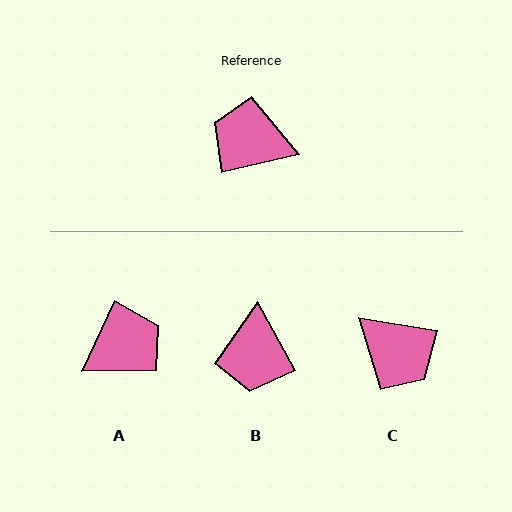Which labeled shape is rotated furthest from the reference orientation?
C, about 158 degrees away.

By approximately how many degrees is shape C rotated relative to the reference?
Approximately 158 degrees counter-clockwise.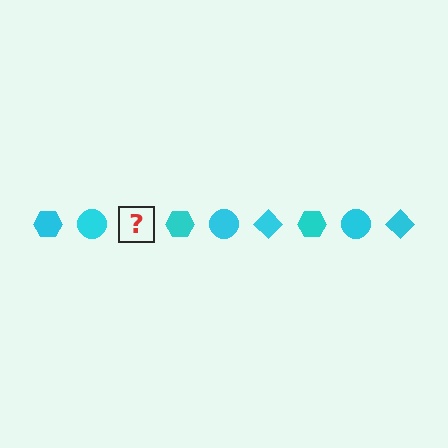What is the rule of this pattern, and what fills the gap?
The rule is that the pattern cycles through hexagon, circle, diamond shapes in cyan. The gap should be filled with a cyan diamond.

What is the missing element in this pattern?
The missing element is a cyan diamond.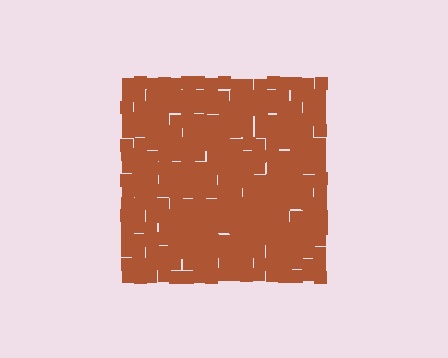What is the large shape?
The large shape is a square.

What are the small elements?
The small elements are squares.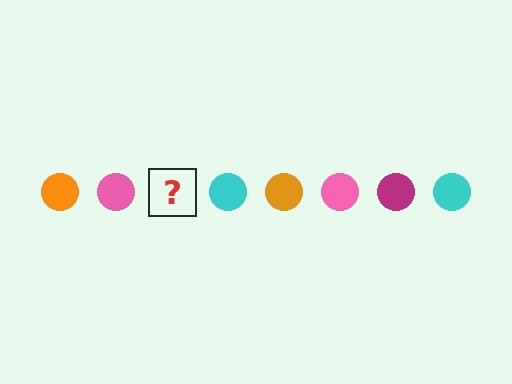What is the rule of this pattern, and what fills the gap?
The rule is that the pattern cycles through orange, pink, magenta, cyan circles. The gap should be filled with a magenta circle.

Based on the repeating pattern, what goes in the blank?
The blank should be a magenta circle.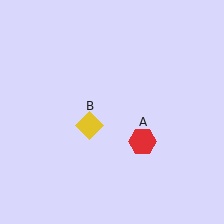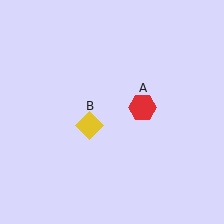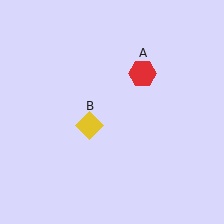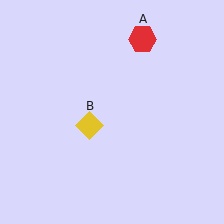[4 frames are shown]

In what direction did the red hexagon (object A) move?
The red hexagon (object A) moved up.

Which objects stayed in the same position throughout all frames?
Yellow diamond (object B) remained stationary.